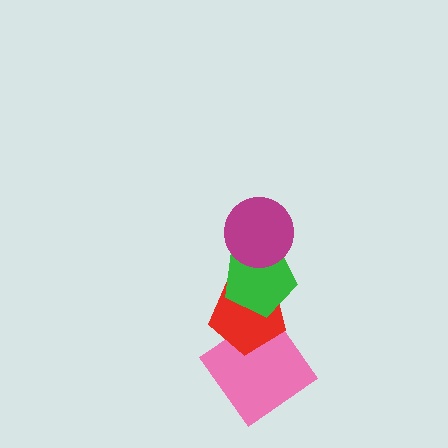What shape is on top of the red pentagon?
The green pentagon is on top of the red pentagon.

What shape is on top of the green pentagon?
The magenta circle is on top of the green pentagon.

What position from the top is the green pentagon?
The green pentagon is 2nd from the top.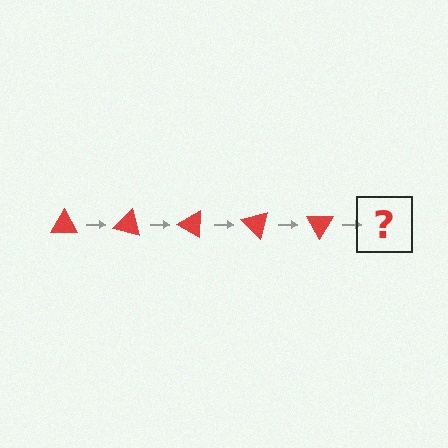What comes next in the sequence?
The next element should be a red triangle rotated 75 degrees.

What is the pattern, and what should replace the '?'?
The pattern is that the triangle rotates 15 degrees each step. The '?' should be a red triangle rotated 75 degrees.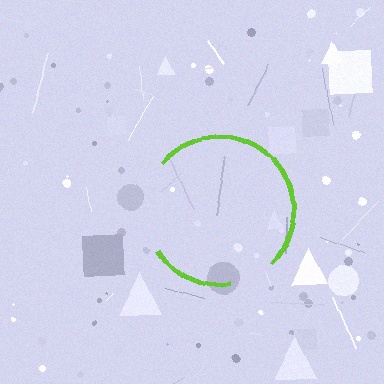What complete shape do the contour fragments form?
The contour fragments form a circle.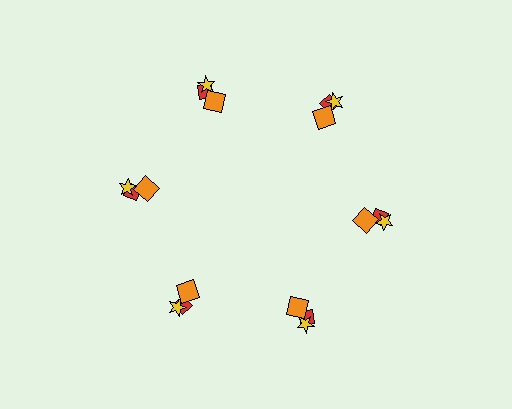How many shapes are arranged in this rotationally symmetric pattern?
There are 18 shapes, arranged in 6 groups of 3.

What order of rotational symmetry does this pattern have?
This pattern has 6-fold rotational symmetry.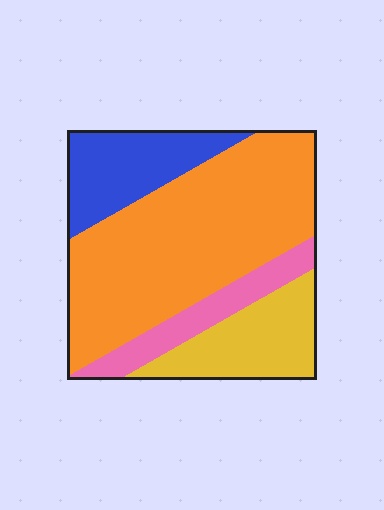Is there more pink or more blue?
Blue.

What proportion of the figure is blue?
Blue takes up about one sixth (1/6) of the figure.